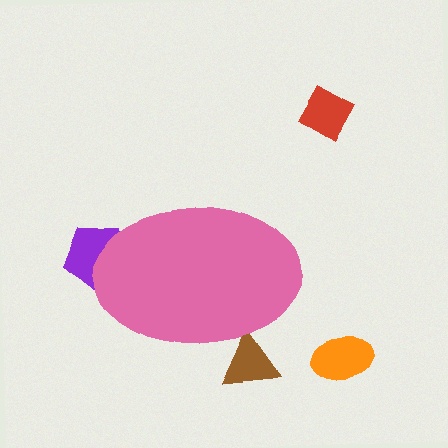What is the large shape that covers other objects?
A pink ellipse.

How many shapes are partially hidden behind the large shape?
2 shapes are partially hidden.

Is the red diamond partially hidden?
No, the red diamond is fully visible.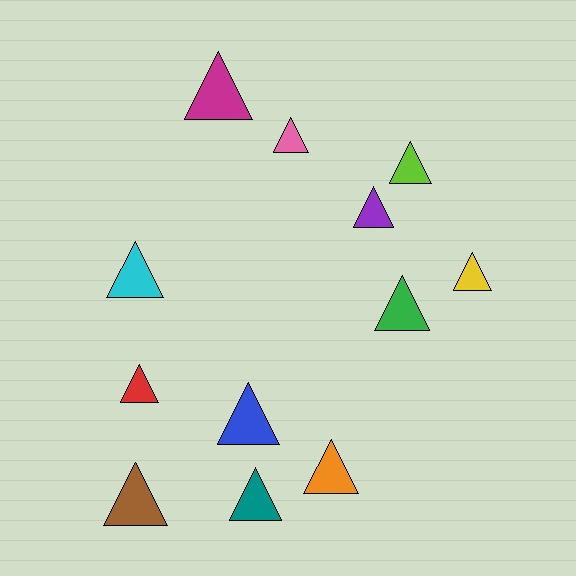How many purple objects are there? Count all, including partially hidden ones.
There is 1 purple object.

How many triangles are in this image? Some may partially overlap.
There are 12 triangles.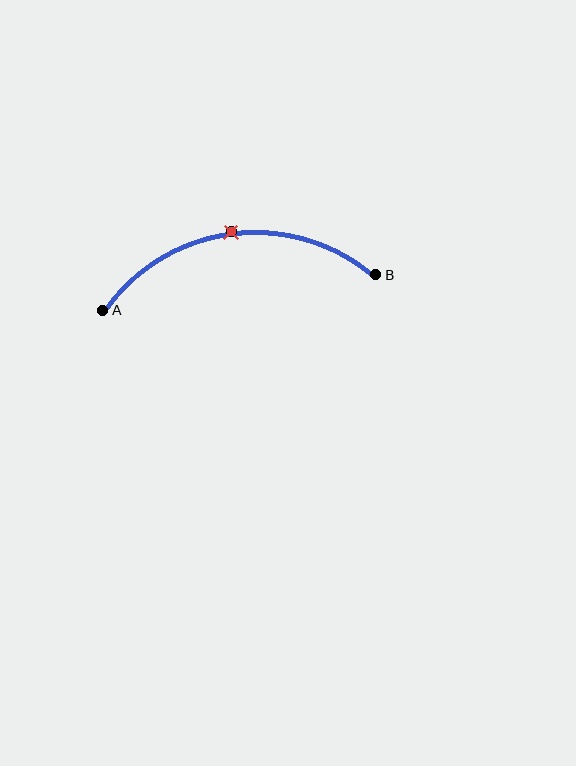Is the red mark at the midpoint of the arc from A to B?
Yes. The red mark lies on the arc at equal arc-length from both A and B — it is the arc midpoint.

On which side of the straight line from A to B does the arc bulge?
The arc bulges above the straight line connecting A and B.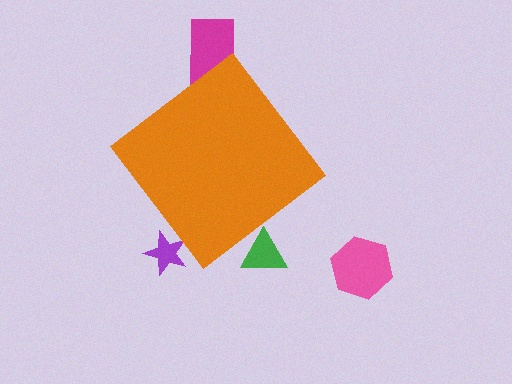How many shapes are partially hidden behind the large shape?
3 shapes are partially hidden.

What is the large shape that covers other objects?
An orange diamond.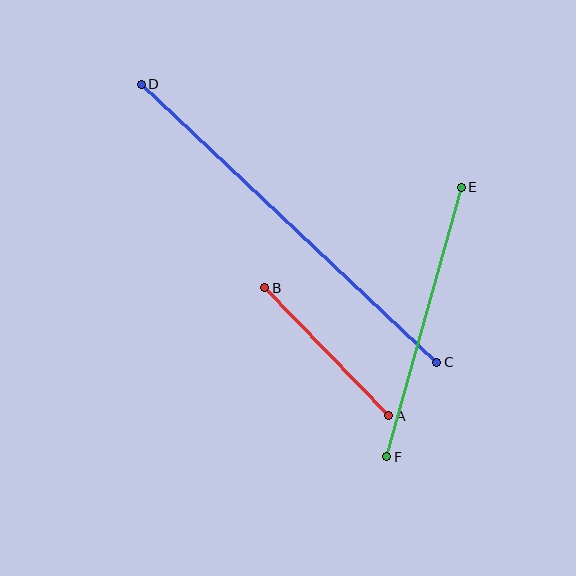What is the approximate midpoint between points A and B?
The midpoint is at approximately (327, 352) pixels.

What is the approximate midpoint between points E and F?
The midpoint is at approximately (424, 322) pixels.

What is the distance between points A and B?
The distance is approximately 178 pixels.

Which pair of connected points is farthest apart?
Points C and D are farthest apart.